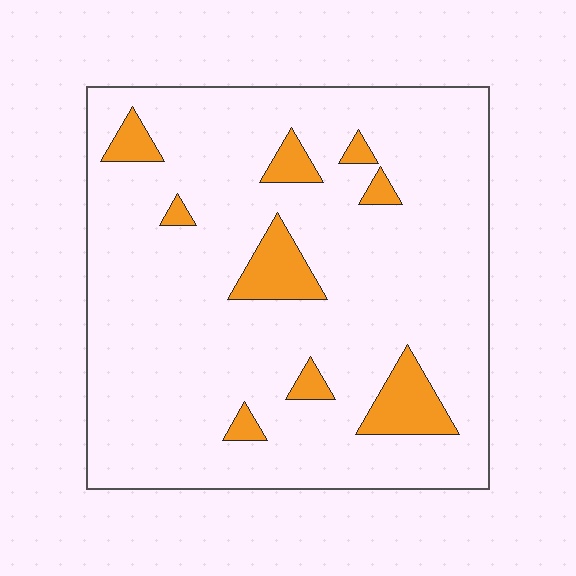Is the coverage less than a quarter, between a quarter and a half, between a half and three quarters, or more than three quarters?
Less than a quarter.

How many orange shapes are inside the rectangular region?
9.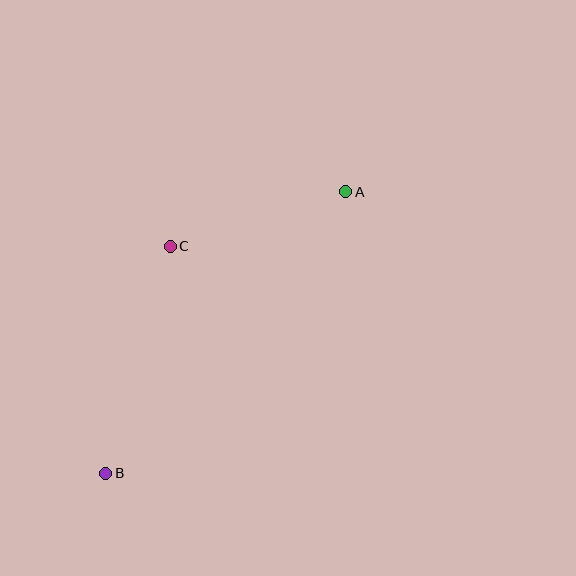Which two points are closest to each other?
Points A and C are closest to each other.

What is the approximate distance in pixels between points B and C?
The distance between B and C is approximately 236 pixels.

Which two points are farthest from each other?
Points A and B are farthest from each other.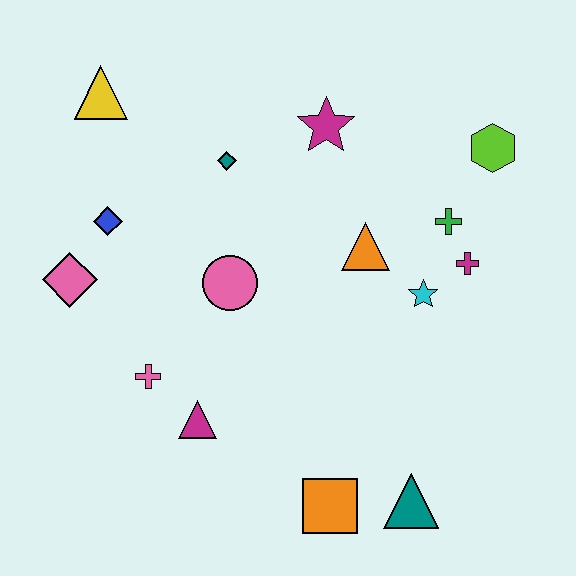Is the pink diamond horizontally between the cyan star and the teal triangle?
No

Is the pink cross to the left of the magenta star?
Yes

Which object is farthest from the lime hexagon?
The pink diamond is farthest from the lime hexagon.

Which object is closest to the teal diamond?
The magenta star is closest to the teal diamond.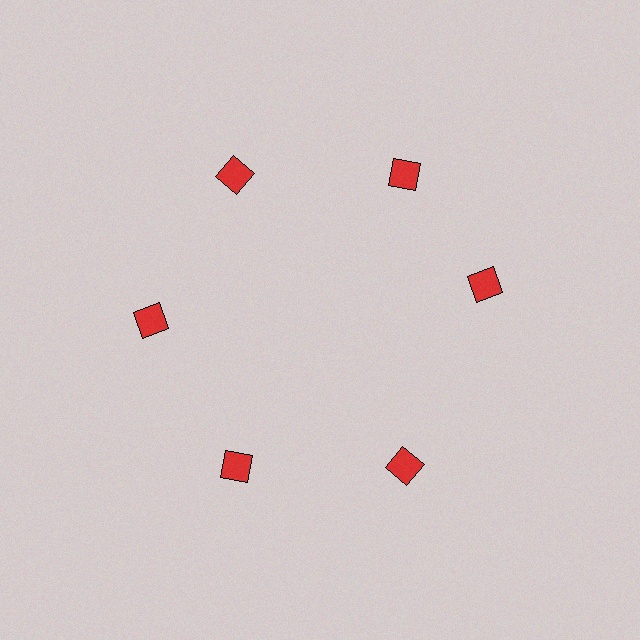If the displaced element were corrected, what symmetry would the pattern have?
It would have 6-fold rotational symmetry — the pattern would map onto itself every 60 degrees.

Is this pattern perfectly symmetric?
No. The 6 red squares are arranged in a ring, but one element near the 3 o'clock position is rotated out of alignment along the ring, breaking the 6-fold rotational symmetry.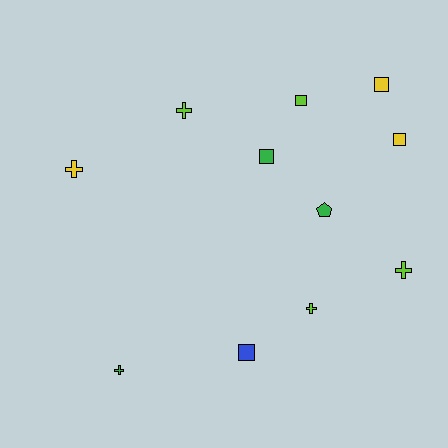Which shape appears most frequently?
Cross, with 5 objects.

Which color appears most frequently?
Lime, with 4 objects.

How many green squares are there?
There is 1 green square.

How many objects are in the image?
There are 11 objects.